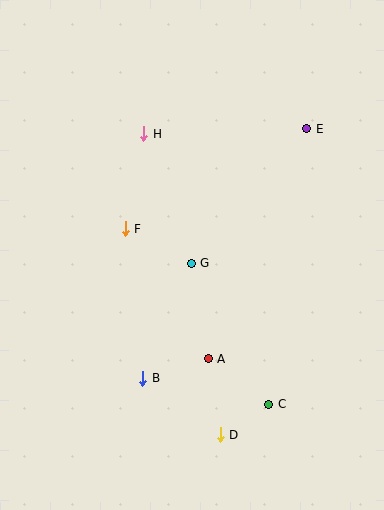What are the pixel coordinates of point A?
Point A is at (208, 359).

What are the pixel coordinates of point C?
Point C is at (269, 404).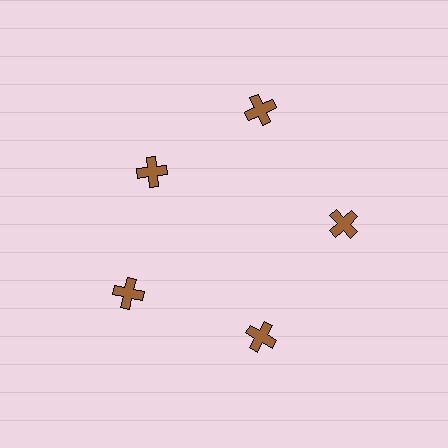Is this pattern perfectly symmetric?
No. The 5 brown crosses are arranged in a ring, but one element near the 10 o'clock position is pulled inward toward the center, breaking the 5-fold rotational symmetry.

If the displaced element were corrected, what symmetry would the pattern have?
It would have 5-fold rotational symmetry — the pattern would map onto itself every 72 degrees.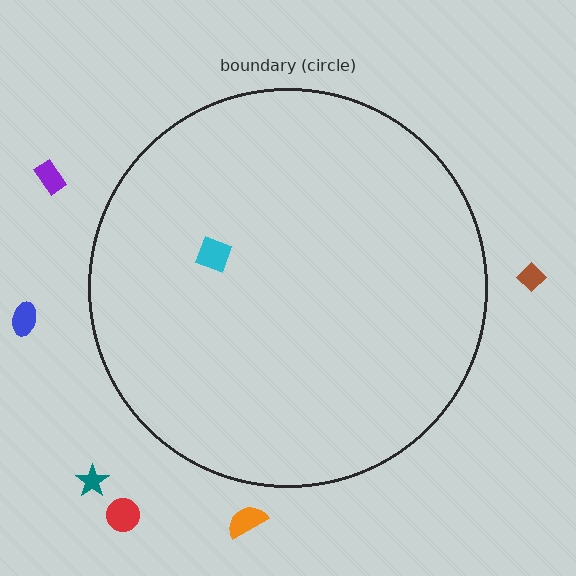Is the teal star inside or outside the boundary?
Outside.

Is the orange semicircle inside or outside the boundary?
Outside.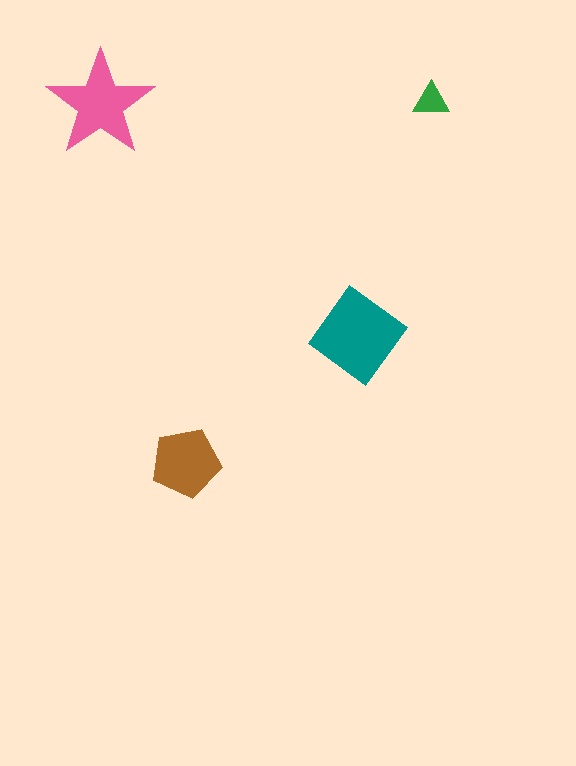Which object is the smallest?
The green triangle.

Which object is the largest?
The teal diamond.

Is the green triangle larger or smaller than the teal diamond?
Smaller.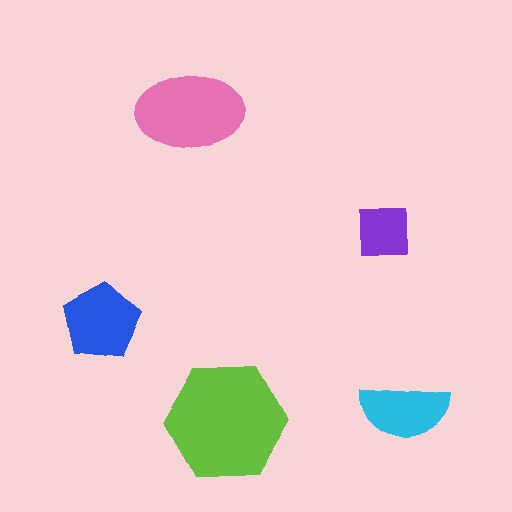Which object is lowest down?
The lime hexagon is bottommost.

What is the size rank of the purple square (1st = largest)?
5th.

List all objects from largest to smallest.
The lime hexagon, the pink ellipse, the blue pentagon, the cyan semicircle, the purple square.